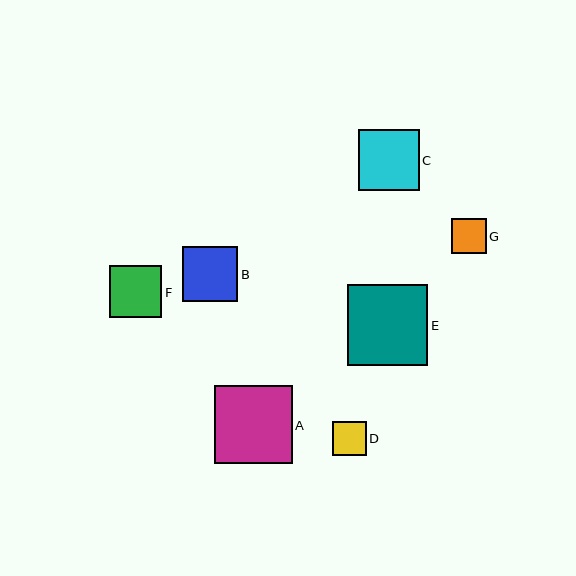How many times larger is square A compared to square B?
Square A is approximately 1.4 times the size of square B.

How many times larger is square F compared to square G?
Square F is approximately 1.5 times the size of square G.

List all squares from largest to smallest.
From largest to smallest: E, A, C, B, F, G, D.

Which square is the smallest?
Square D is the smallest with a size of approximately 34 pixels.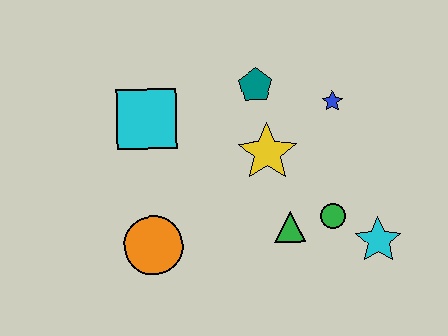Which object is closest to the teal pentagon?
The yellow star is closest to the teal pentagon.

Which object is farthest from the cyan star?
The cyan square is farthest from the cyan star.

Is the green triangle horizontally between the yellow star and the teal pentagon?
No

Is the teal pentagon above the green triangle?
Yes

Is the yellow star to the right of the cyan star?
No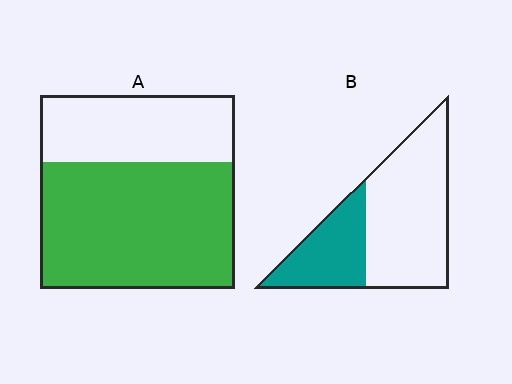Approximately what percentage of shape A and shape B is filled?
A is approximately 65% and B is approximately 35%.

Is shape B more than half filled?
No.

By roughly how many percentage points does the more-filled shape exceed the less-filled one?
By roughly 30 percentage points (A over B).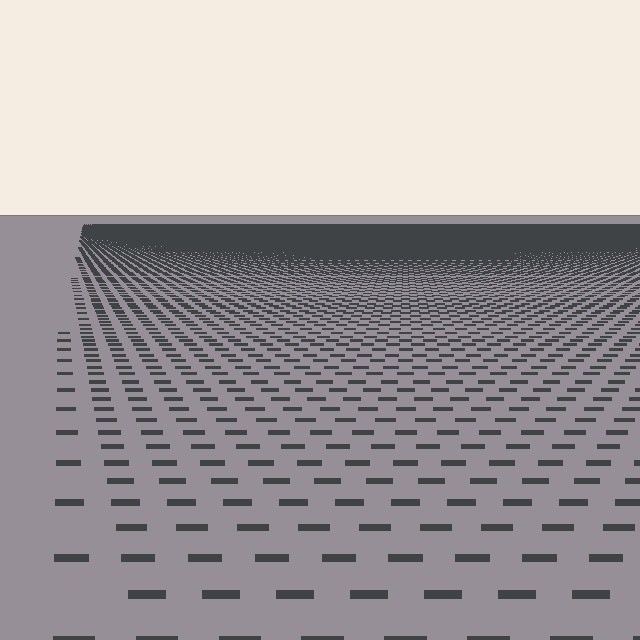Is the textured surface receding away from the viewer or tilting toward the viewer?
The surface is receding away from the viewer. Texture elements get smaller and denser toward the top.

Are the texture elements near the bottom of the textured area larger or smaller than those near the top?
Larger. Near the bottom, elements are closer to the viewer and appear at a bigger on-screen size.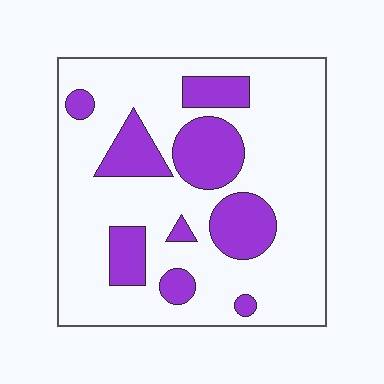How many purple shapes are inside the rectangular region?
9.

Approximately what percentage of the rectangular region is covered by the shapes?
Approximately 25%.